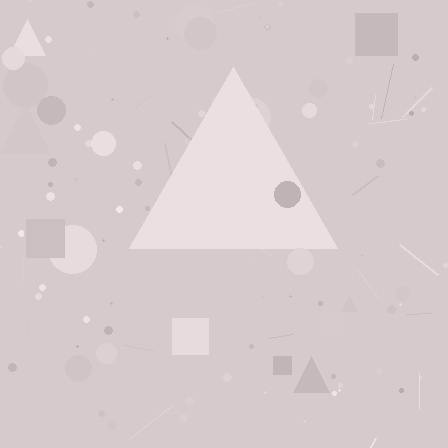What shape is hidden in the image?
A triangle is hidden in the image.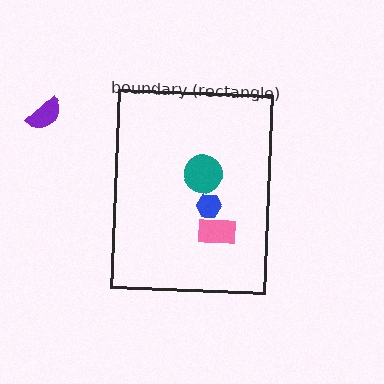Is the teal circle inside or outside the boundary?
Inside.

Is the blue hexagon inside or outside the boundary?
Inside.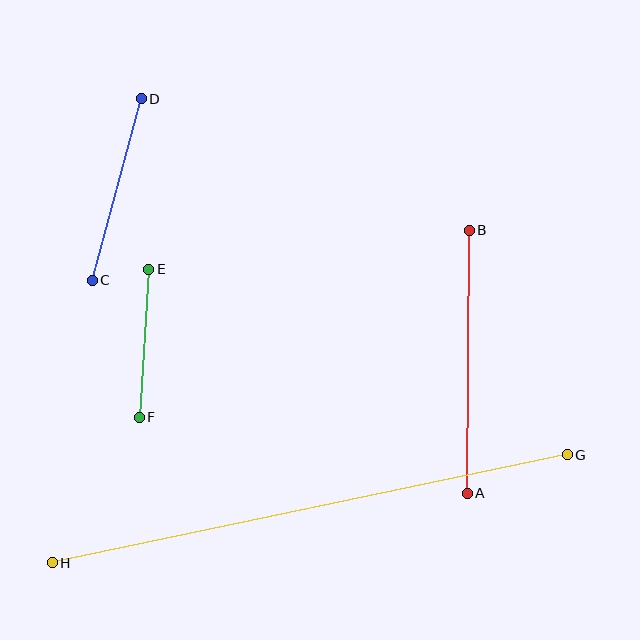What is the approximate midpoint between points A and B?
The midpoint is at approximately (468, 362) pixels.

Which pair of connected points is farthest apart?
Points G and H are farthest apart.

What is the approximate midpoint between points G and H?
The midpoint is at approximately (310, 509) pixels.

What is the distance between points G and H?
The distance is approximately 526 pixels.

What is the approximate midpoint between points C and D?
The midpoint is at approximately (117, 189) pixels.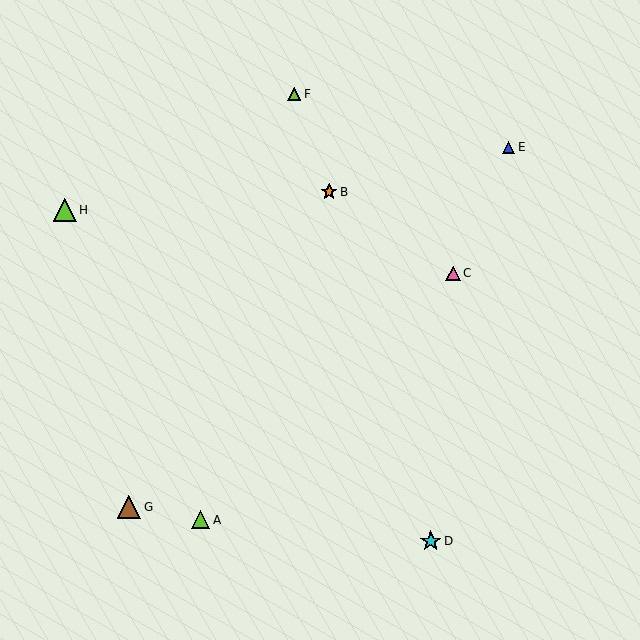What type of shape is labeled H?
Shape H is a lime triangle.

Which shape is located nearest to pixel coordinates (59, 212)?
The lime triangle (labeled H) at (65, 210) is nearest to that location.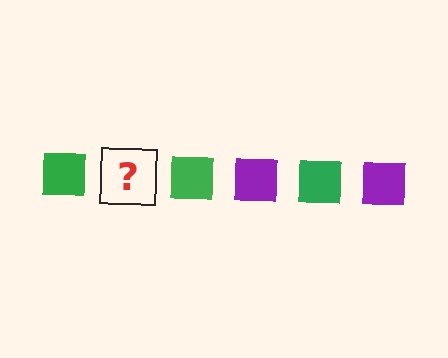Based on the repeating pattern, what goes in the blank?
The blank should be a purple square.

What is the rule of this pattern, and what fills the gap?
The rule is that the pattern cycles through green, purple squares. The gap should be filled with a purple square.